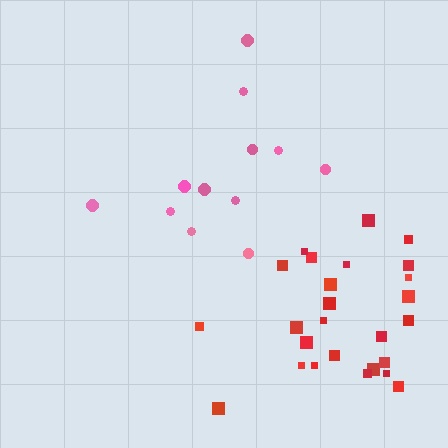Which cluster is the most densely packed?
Red.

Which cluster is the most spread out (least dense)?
Pink.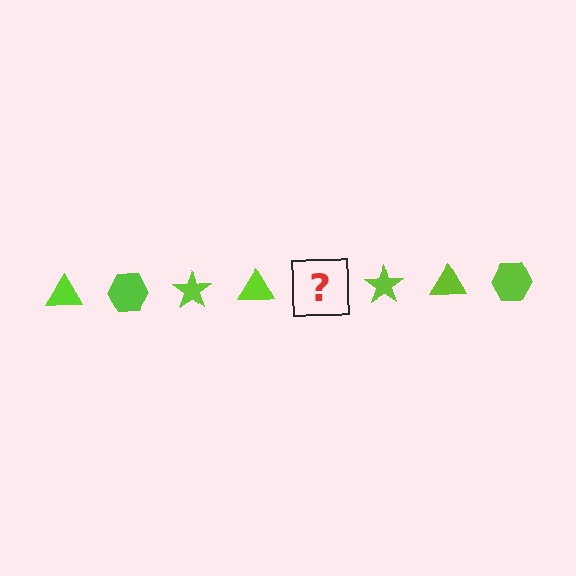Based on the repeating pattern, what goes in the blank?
The blank should be a lime hexagon.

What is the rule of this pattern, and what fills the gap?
The rule is that the pattern cycles through triangle, hexagon, star shapes in lime. The gap should be filled with a lime hexagon.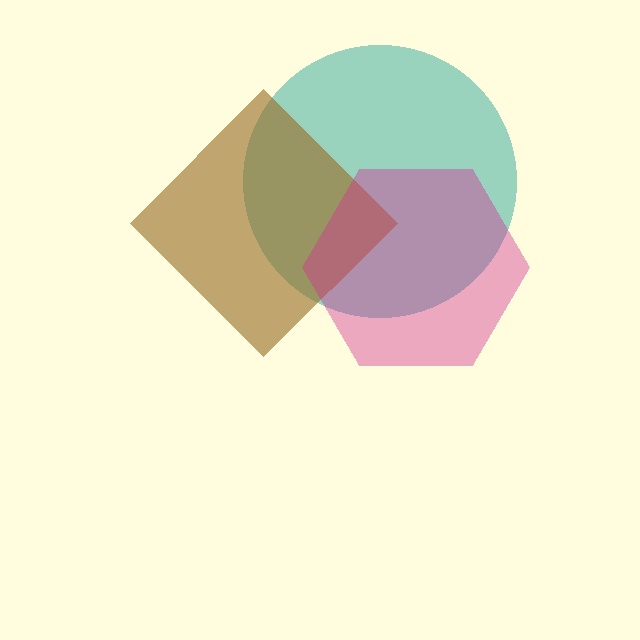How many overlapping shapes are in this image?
There are 3 overlapping shapes in the image.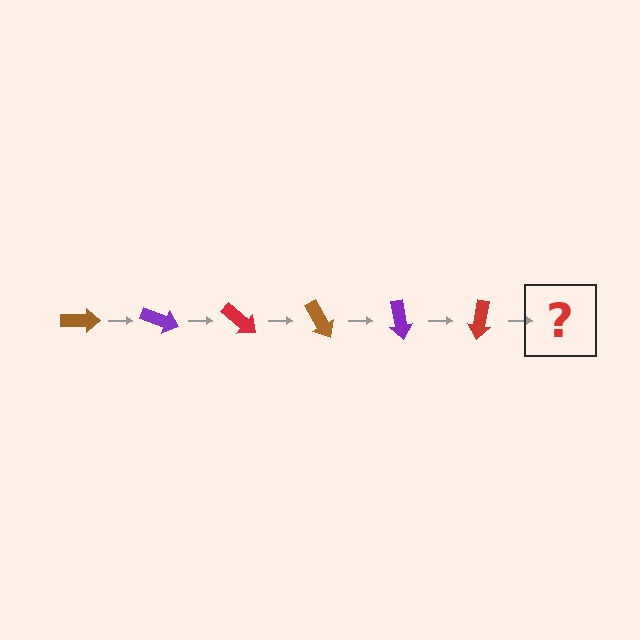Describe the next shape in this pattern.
It should be a brown arrow, rotated 120 degrees from the start.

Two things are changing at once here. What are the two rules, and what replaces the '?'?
The two rules are that it rotates 20 degrees each step and the color cycles through brown, purple, and red. The '?' should be a brown arrow, rotated 120 degrees from the start.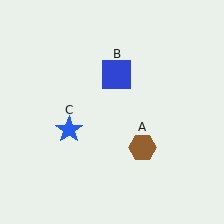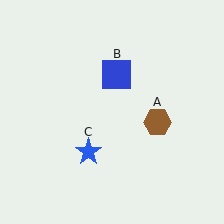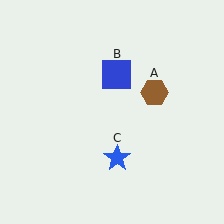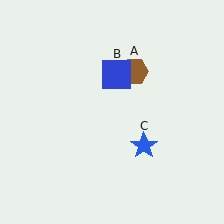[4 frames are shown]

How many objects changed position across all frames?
2 objects changed position: brown hexagon (object A), blue star (object C).